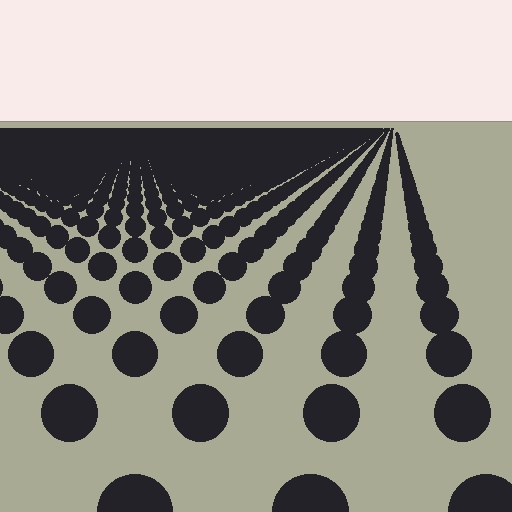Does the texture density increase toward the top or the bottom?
Density increases toward the top.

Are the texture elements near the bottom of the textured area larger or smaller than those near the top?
Larger. Near the bottom, elements are closer to the viewer and appear at a bigger on-screen size.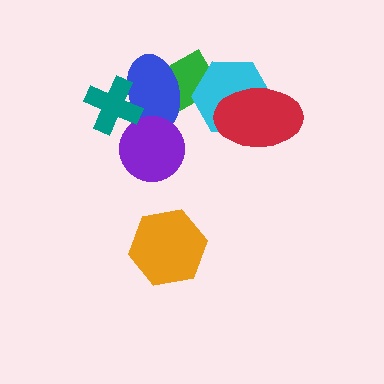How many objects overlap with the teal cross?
1 object overlaps with the teal cross.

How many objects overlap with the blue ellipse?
3 objects overlap with the blue ellipse.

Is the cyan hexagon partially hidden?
Yes, it is partially covered by another shape.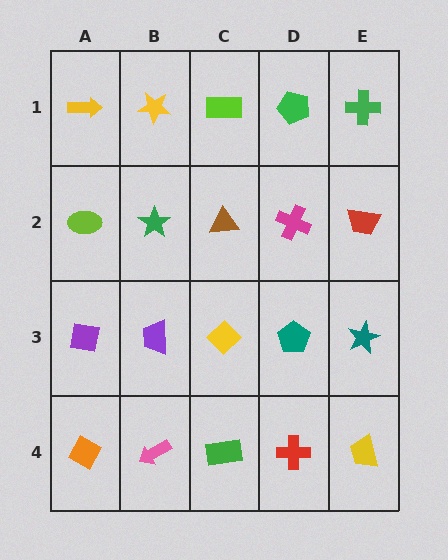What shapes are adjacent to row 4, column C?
A yellow diamond (row 3, column C), a pink arrow (row 4, column B), a red cross (row 4, column D).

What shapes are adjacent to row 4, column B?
A purple trapezoid (row 3, column B), an orange diamond (row 4, column A), a green rectangle (row 4, column C).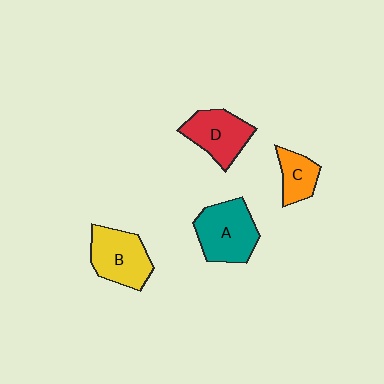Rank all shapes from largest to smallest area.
From largest to smallest: A (teal), B (yellow), D (red), C (orange).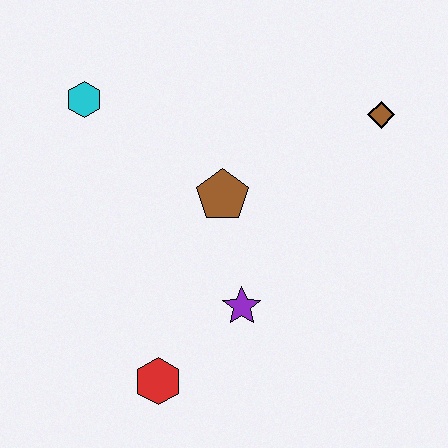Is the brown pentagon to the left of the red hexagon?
No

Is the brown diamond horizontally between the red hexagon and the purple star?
No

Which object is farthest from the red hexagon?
The brown diamond is farthest from the red hexagon.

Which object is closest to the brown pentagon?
The purple star is closest to the brown pentagon.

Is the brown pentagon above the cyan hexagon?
No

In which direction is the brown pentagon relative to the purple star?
The brown pentagon is above the purple star.